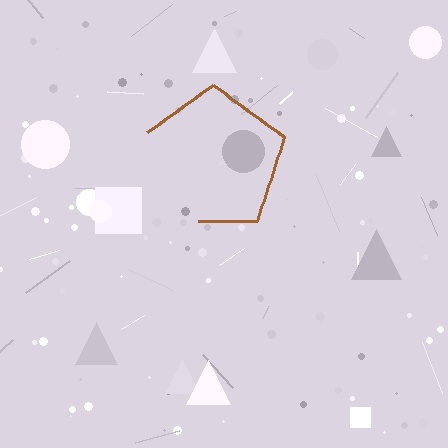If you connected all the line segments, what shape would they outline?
They would outline a pentagon.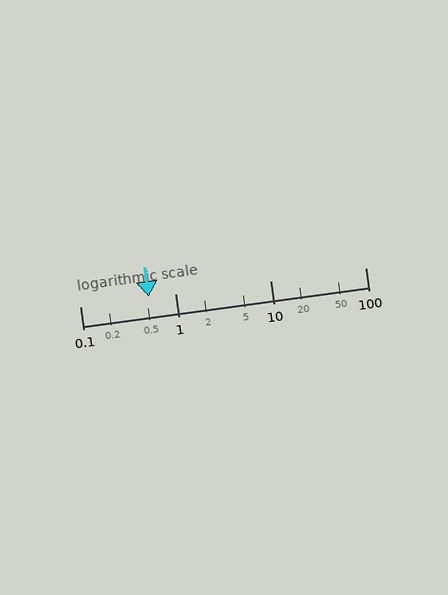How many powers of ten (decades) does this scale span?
The scale spans 3 decades, from 0.1 to 100.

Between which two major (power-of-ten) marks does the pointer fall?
The pointer is between 0.1 and 1.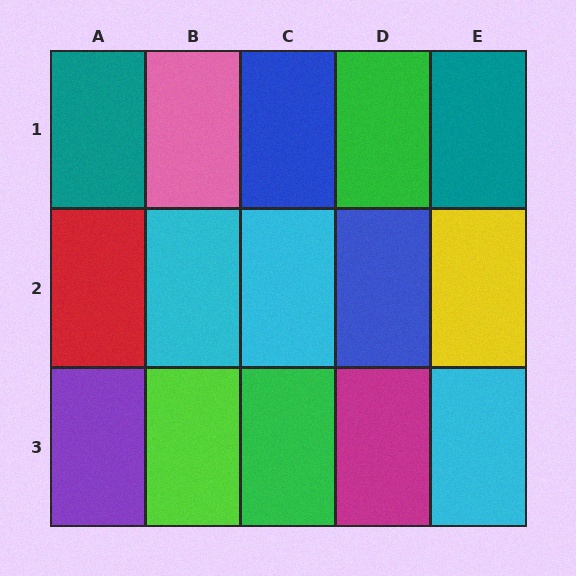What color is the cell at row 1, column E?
Teal.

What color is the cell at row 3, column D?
Magenta.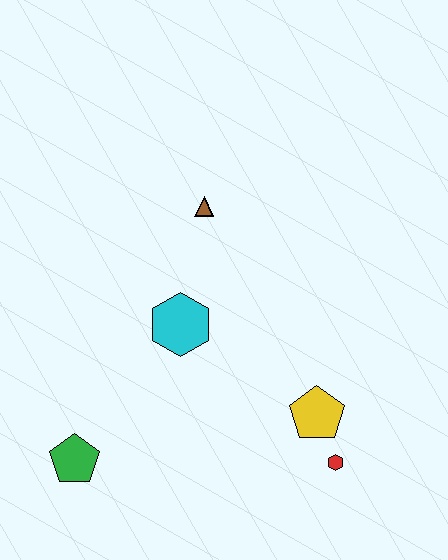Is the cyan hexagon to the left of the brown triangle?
Yes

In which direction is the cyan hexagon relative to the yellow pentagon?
The cyan hexagon is to the left of the yellow pentagon.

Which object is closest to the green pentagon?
The cyan hexagon is closest to the green pentagon.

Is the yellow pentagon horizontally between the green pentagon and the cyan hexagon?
No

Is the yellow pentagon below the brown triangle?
Yes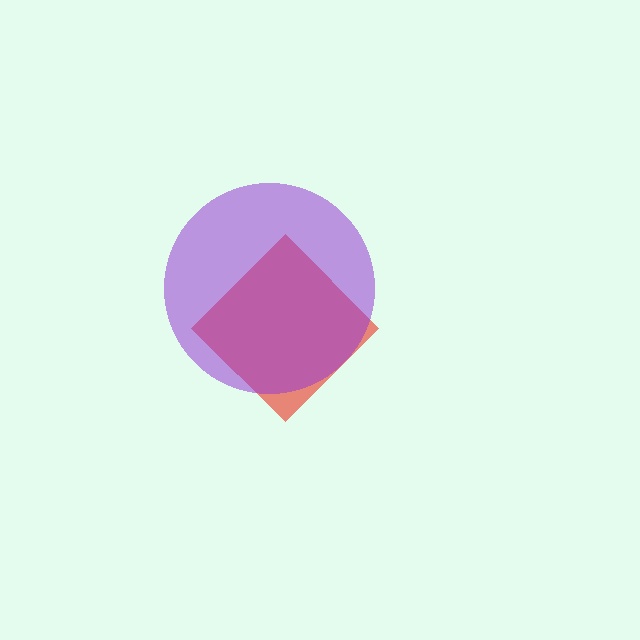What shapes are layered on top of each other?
The layered shapes are: a red diamond, a purple circle.